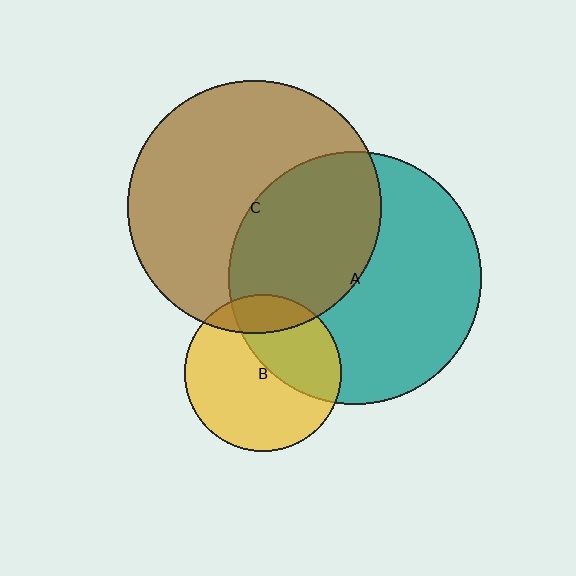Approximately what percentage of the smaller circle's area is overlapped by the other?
Approximately 40%.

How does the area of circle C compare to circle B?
Approximately 2.6 times.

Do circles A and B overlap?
Yes.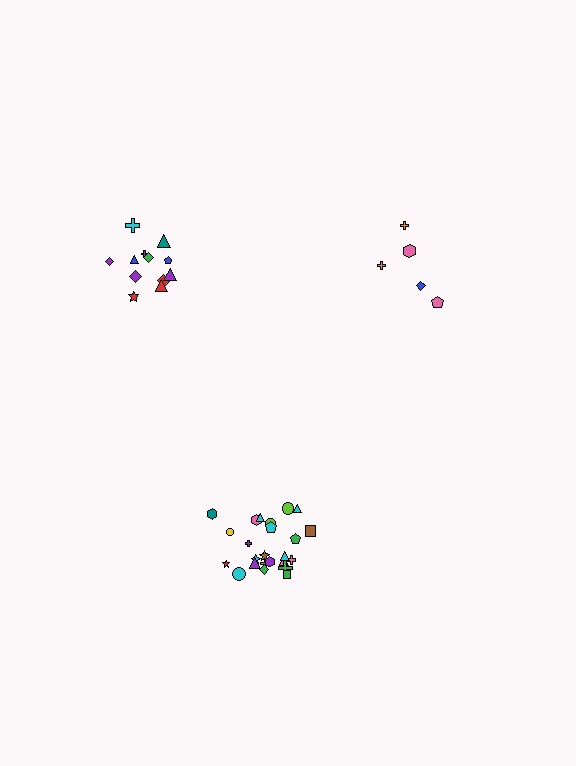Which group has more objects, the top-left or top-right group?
The top-left group.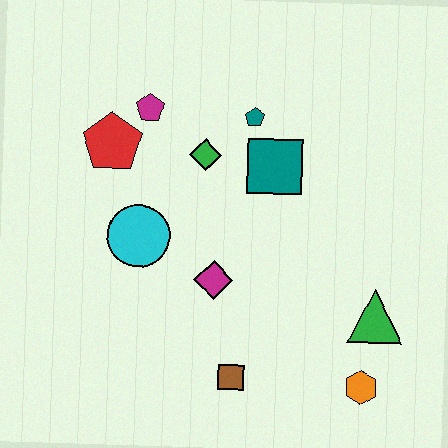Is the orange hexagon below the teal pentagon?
Yes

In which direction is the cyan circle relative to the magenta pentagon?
The cyan circle is below the magenta pentagon.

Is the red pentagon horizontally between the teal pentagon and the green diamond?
No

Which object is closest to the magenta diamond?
The cyan circle is closest to the magenta diamond.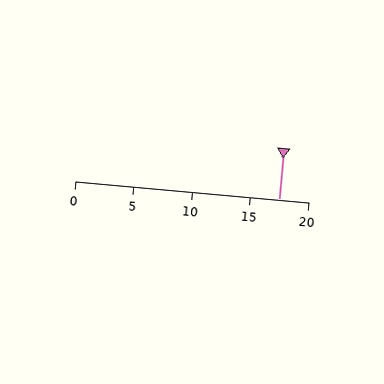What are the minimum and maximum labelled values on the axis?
The axis runs from 0 to 20.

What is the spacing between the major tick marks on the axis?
The major ticks are spaced 5 apart.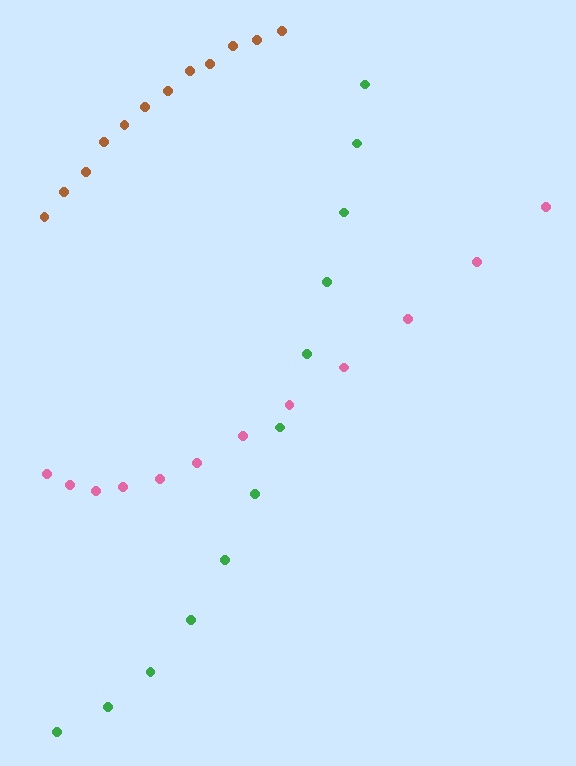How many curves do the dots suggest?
There are 3 distinct paths.